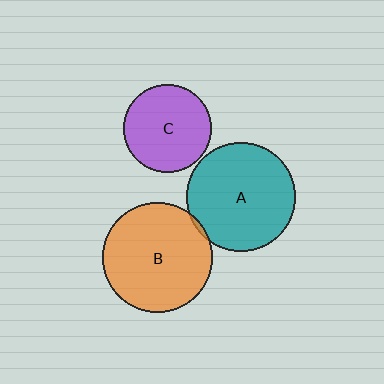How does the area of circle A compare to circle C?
Approximately 1.5 times.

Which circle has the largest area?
Circle B (orange).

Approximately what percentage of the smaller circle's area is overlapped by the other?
Approximately 5%.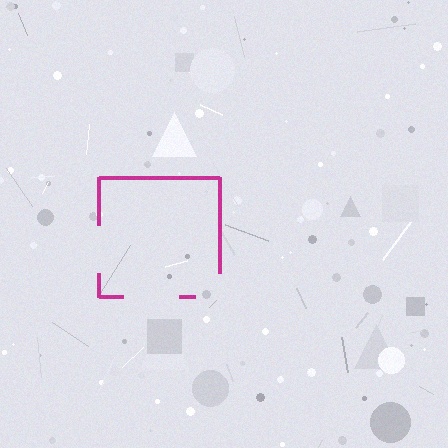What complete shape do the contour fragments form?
The contour fragments form a square.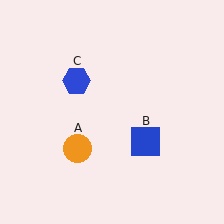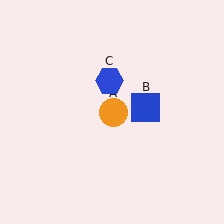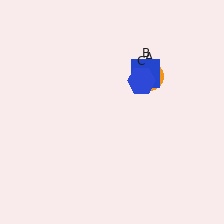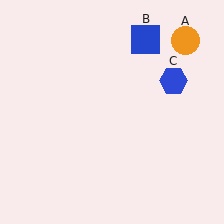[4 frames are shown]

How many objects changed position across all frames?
3 objects changed position: orange circle (object A), blue square (object B), blue hexagon (object C).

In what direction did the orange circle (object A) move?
The orange circle (object A) moved up and to the right.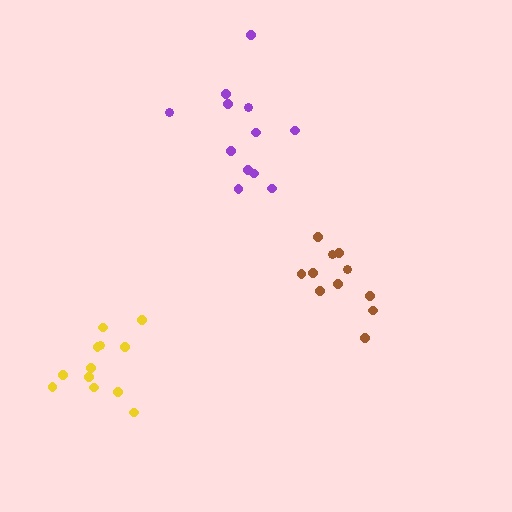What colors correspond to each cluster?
The clusters are colored: purple, brown, yellow.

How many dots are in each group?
Group 1: 12 dots, Group 2: 11 dots, Group 3: 12 dots (35 total).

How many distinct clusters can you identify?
There are 3 distinct clusters.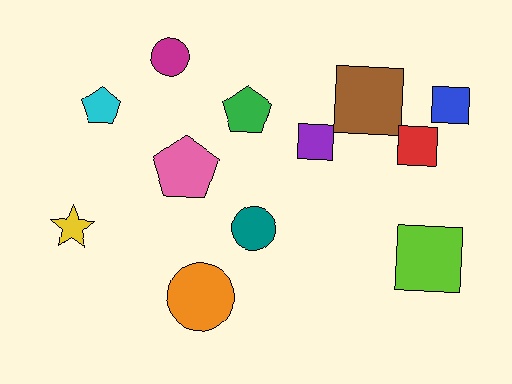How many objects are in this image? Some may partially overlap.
There are 12 objects.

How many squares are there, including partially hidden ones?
There are 5 squares.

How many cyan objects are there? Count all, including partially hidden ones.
There is 1 cyan object.